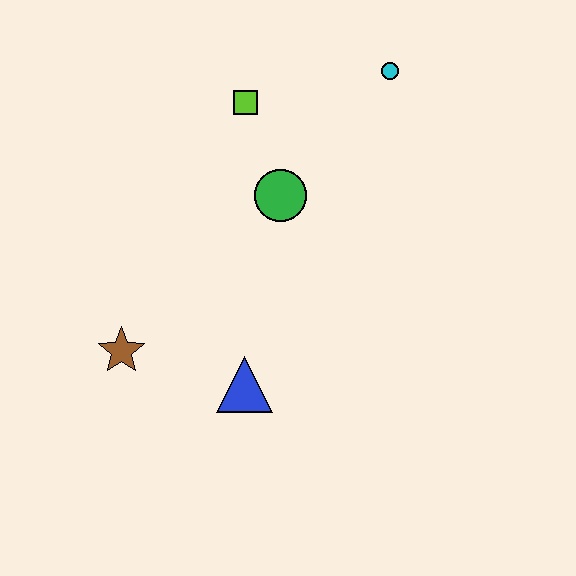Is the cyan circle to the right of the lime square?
Yes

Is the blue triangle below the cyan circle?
Yes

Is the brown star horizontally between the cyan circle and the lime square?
No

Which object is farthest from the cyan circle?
The brown star is farthest from the cyan circle.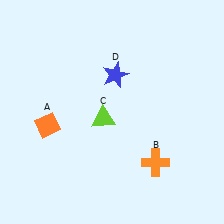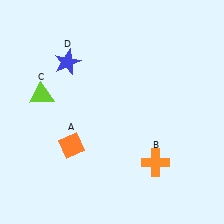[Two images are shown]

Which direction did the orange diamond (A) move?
The orange diamond (A) moved right.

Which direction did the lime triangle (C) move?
The lime triangle (C) moved left.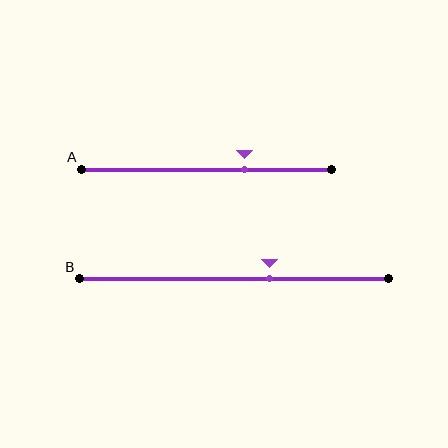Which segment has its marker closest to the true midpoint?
Segment B has its marker closest to the true midpoint.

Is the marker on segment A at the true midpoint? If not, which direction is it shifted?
No, the marker on segment A is shifted to the right by about 15% of the segment length.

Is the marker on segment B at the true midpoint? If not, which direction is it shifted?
No, the marker on segment B is shifted to the right by about 12% of the segment length.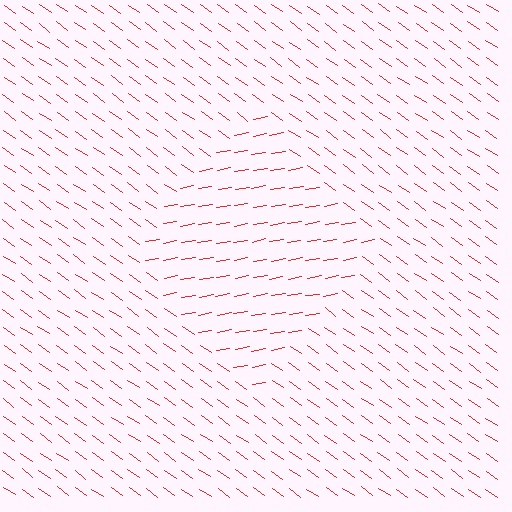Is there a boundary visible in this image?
Yes, there is a texture boundary formed by a change in line orientation.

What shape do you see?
I see a diamond.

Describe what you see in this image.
The image is filled with small red line segments. A diamond region in the image has lines oriented differently from the surrounding lines, creating a visible texture boundary.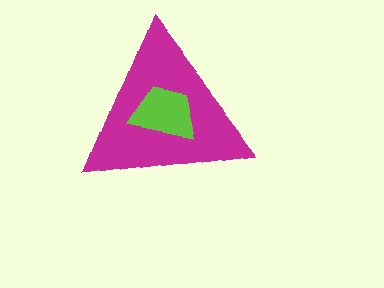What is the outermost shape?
The magenta triangle.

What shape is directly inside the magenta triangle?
The lime trapezoid.